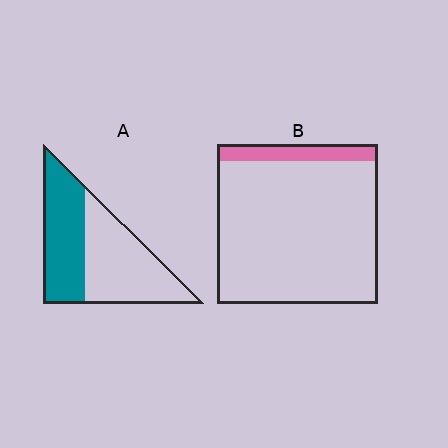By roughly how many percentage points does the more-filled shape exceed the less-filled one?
By roughly 35 percentage points (A over B).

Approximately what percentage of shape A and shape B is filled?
A is approximately 45% and B is approximately 10%.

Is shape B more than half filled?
No.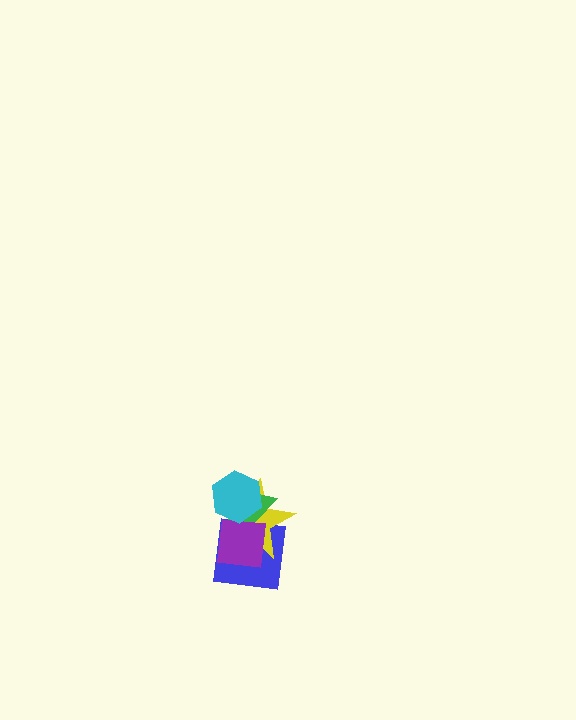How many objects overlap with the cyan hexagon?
4 objects overlap with the cyan hexagon.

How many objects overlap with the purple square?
4 objects overlap with the purple square.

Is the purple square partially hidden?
Yes, it is partially covered by another shape.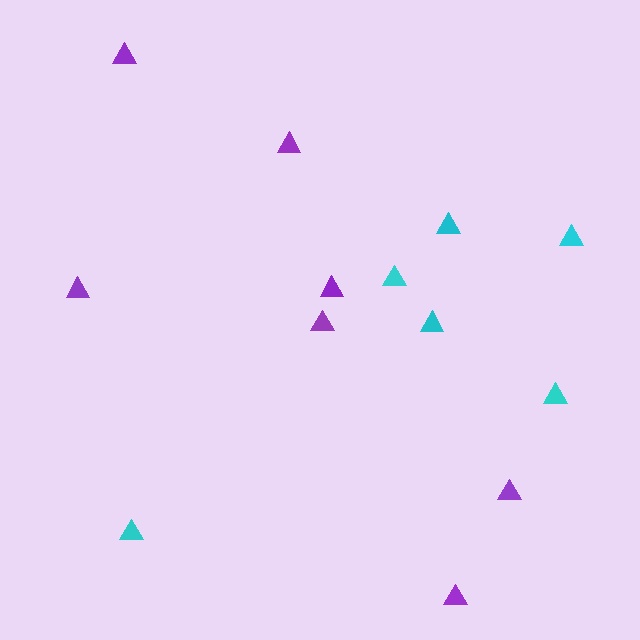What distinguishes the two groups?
There are 2 groups: one group of cyan triangles (6) and one group of purple triangles (7).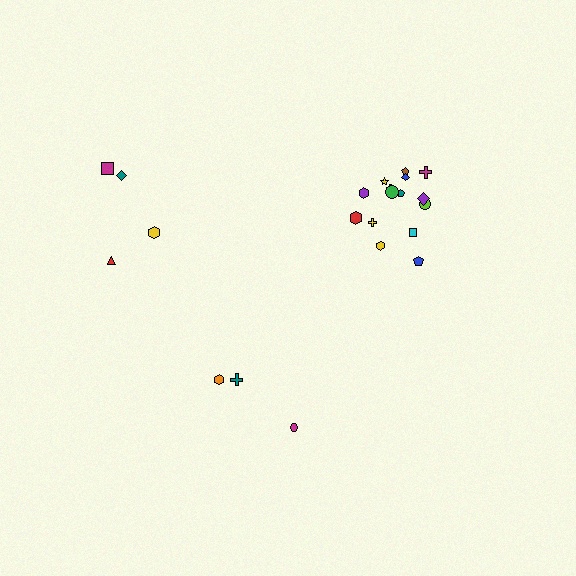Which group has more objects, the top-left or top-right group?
The top-right group.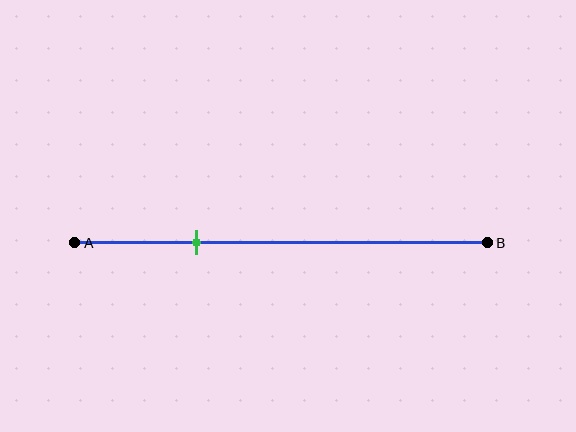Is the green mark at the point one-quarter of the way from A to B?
No, the mark is at about 30% from A, not at the 25% one-quarter point.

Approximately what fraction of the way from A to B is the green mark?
The green mark is approximately 30% of the way from A to B.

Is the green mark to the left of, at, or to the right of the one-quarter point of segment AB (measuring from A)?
The green mark is to the right of the one-quarter point of segment AB.